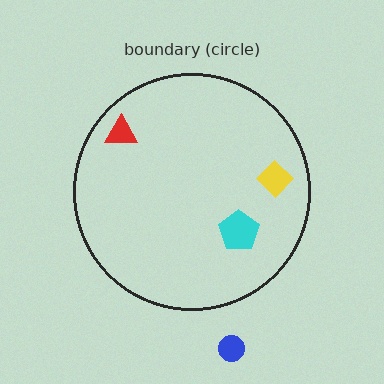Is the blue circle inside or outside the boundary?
Outside.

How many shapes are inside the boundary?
3 inside, 1 outside.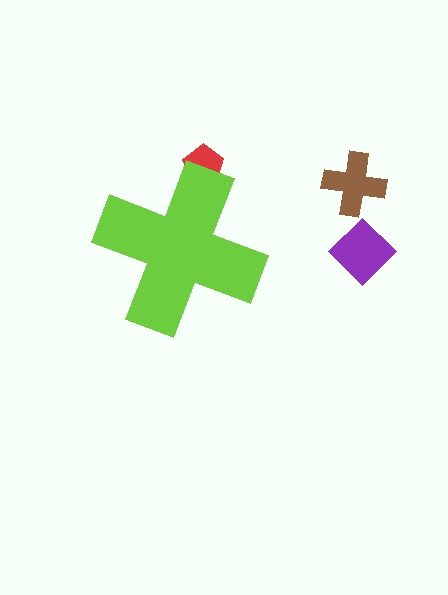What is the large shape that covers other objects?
A lime cross.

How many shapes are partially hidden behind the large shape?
1 shape is partially hidden.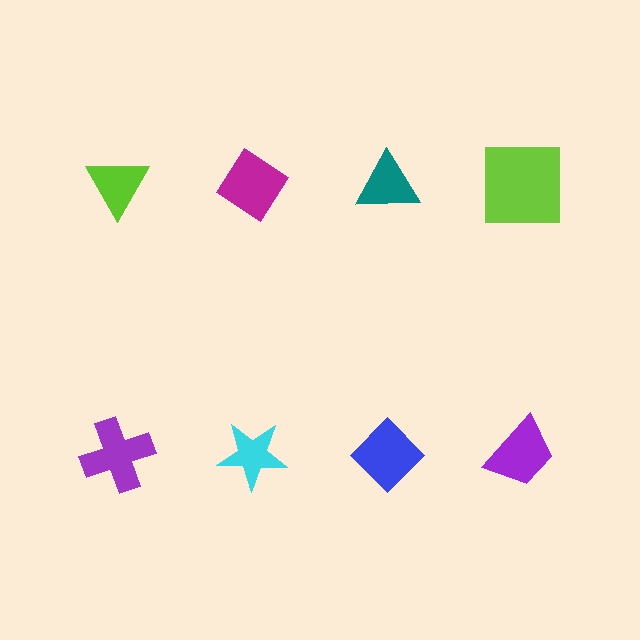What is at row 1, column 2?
A magenta diamond.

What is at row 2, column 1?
A purple cross.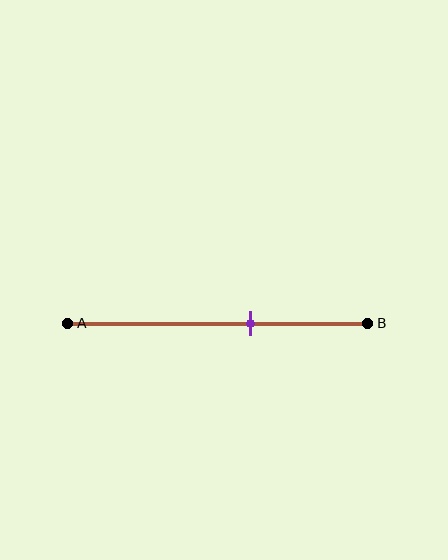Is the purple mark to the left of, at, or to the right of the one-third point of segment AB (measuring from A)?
The purple mark is to the right of the one-third point of segment AB.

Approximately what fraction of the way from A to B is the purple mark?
The purple mark is approximately 60% of the way from A to B.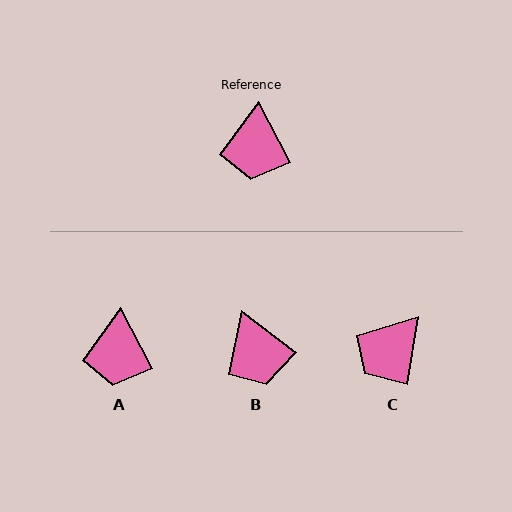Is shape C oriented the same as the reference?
No, it is off by about 38 degrees.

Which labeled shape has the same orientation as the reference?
A.